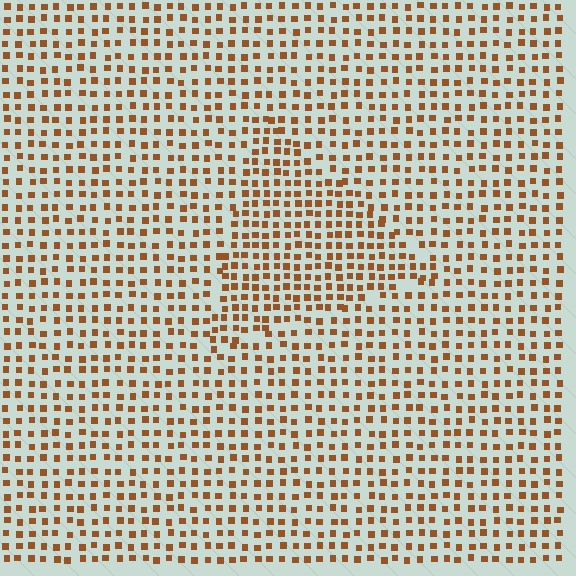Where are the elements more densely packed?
The elements are more densely packed inside the triangle boundary.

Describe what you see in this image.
The image contains small brown elements arranged at two different densities. A triangle-shaped region is visible where the elements are more densely packed than the surrounding area.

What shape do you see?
I see a triangle.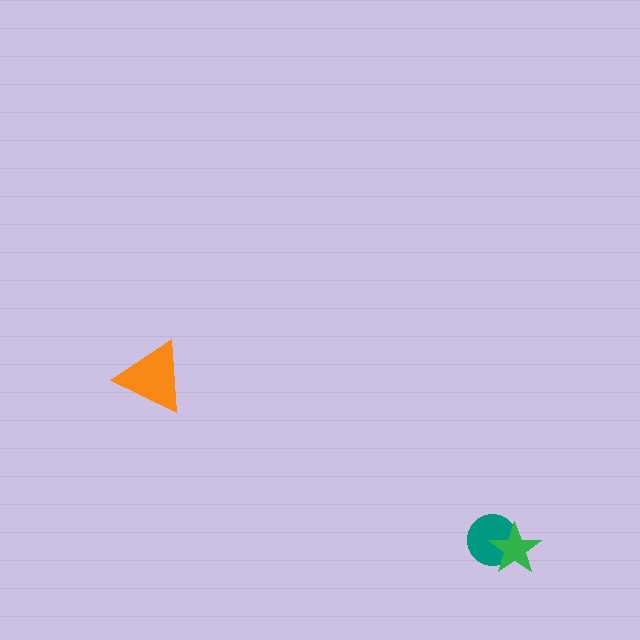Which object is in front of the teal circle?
The green star is in front of the teal circle.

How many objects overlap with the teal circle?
1 object overlaps with the teal circle.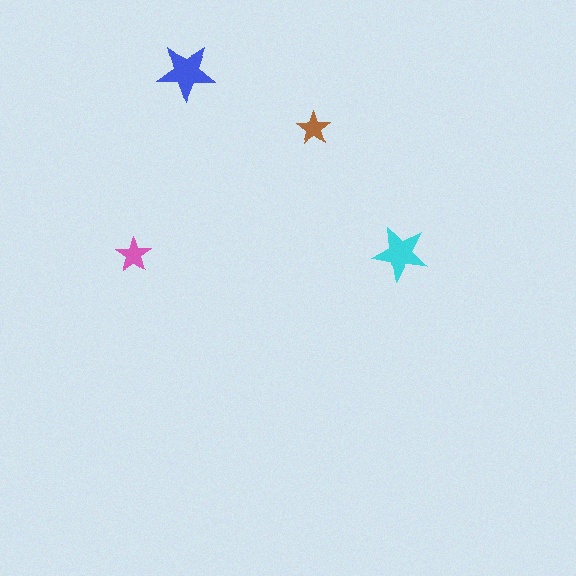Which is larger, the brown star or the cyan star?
The cyan one.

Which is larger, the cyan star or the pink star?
The cyan one.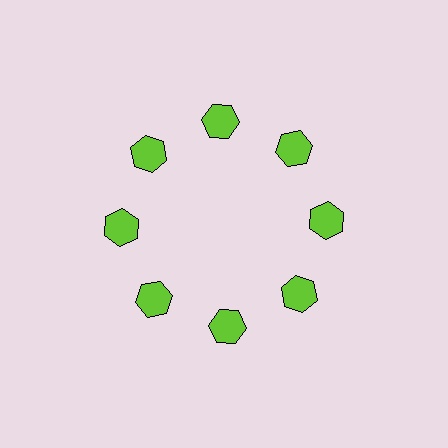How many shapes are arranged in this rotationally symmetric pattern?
There are 8 shapes, arranged in 8 groups of 1.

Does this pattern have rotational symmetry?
Yes, this pattern has 8-fold rotational symmetry. It looks the same after rotating 45 degrees around the center.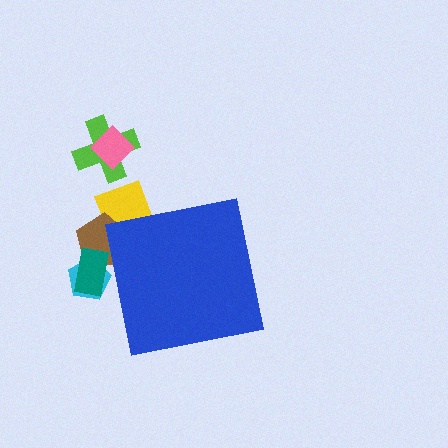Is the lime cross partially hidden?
No, the lime cross is fully visible.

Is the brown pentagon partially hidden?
Yes, the brown pentagon is partially hidden behind the blue square.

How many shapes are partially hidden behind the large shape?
4 shapes are partially hidden.